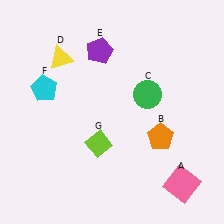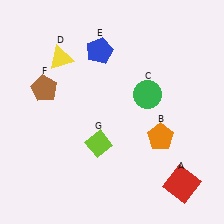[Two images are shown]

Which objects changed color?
A changed from pink to red. E changed from purple to blue. F changed from cyan to brown.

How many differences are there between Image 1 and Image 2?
There are 3 differences between the two images.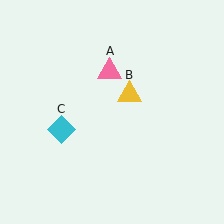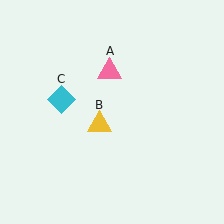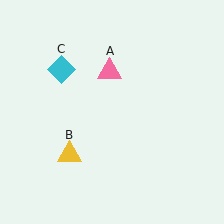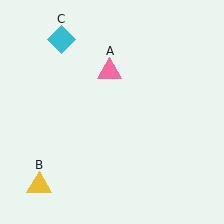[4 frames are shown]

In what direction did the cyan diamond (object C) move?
The cyan diamond (object C) moved up.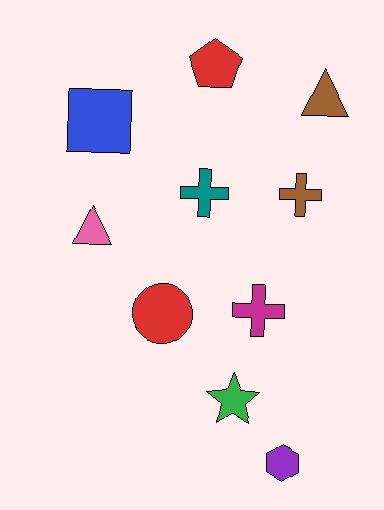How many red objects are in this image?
There are 2 red objects.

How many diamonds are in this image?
There are no diamonds.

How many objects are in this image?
There are 10 objects.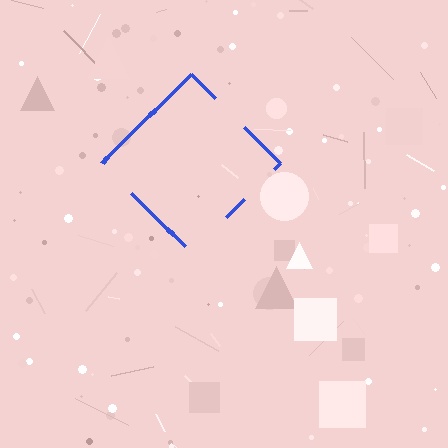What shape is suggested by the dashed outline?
The dashed outline suggests a diamond.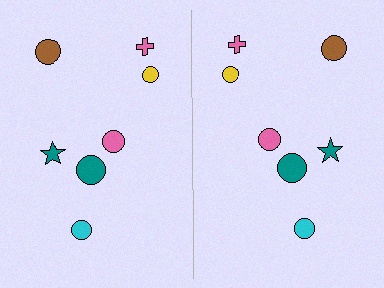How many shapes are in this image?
There are 14 shapes in this image.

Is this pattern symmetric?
Yes, this pattern has bilateral (reflection) symmetry.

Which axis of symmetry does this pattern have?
The pattern has a vertical axis of symmetry running through the center of the image.